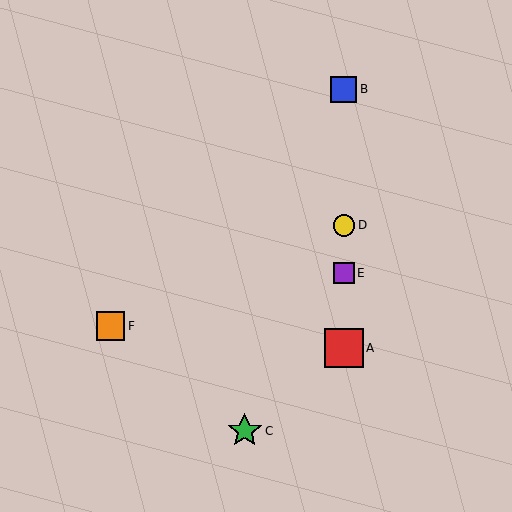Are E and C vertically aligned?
No, E is at x≈344 and C is at x≈245.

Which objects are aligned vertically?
Objects A, B, D, E are aligned vertically.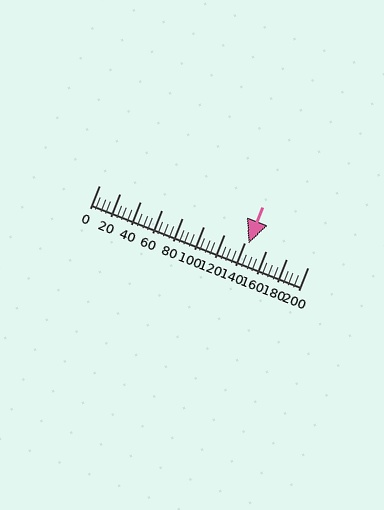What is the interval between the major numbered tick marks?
The major tick marks are spaced 20 units apart.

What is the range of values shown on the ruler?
The ruler shows values from 0 to 200.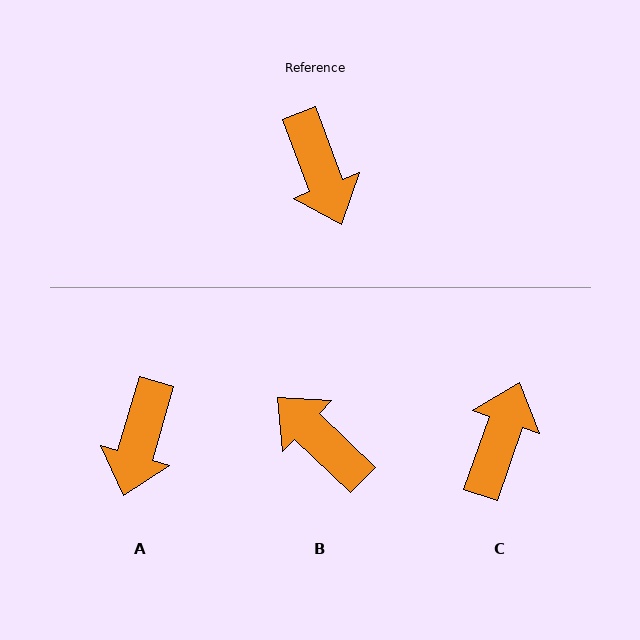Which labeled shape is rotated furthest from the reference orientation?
B, about 155 degrees away.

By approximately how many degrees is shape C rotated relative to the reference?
Approximately 140 degrees counter-clockwise.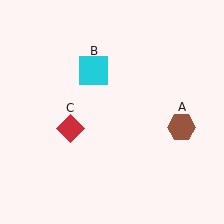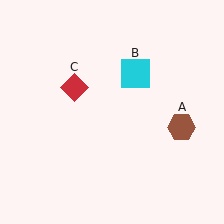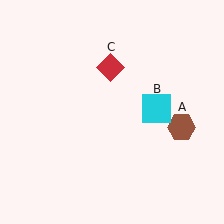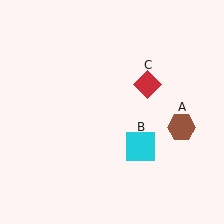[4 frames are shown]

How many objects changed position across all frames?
2 objects changed position: cyan square (object B), red diamond (object C).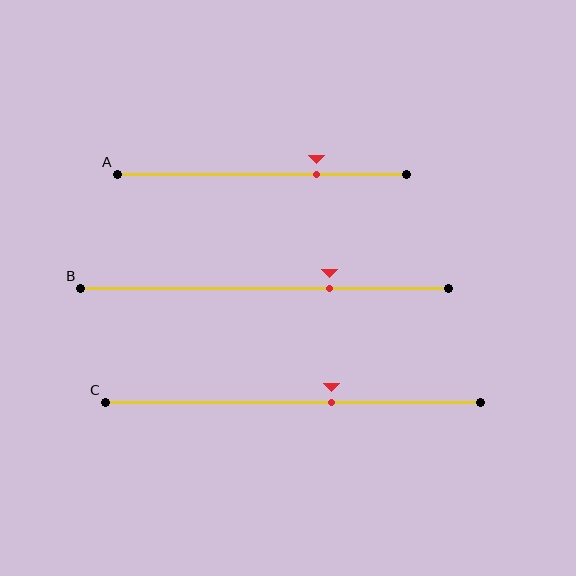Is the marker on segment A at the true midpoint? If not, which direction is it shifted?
No, the marker on segment A is shifted to the right by about 19% of the segment length.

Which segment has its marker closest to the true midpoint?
Segment C has its marker closest to the true midpoint.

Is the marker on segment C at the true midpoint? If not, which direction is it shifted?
No, the marker on segment C is shifted to the right by about 10% of the segment length.